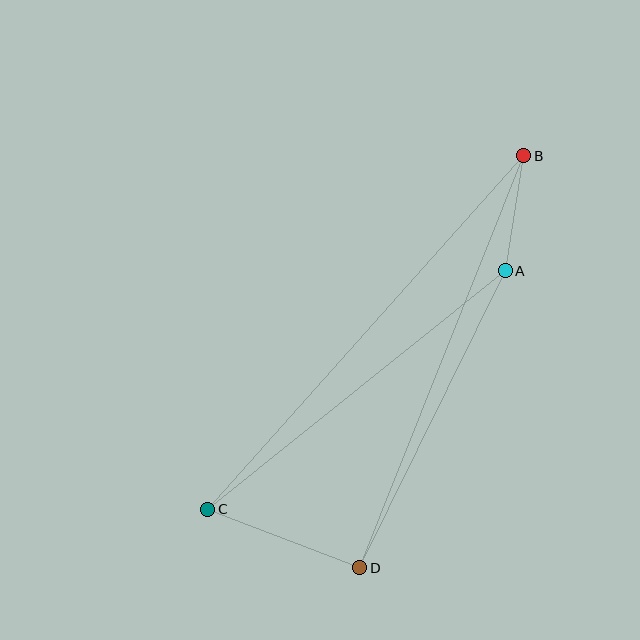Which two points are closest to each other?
Points A and B are closest to each other.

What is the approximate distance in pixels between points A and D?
The distance between A and D is approximately 331 pixels.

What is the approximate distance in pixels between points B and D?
The distance between B and D is approximately 443 pixels.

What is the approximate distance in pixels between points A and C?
The distance between A and C is approximately 381 pixels.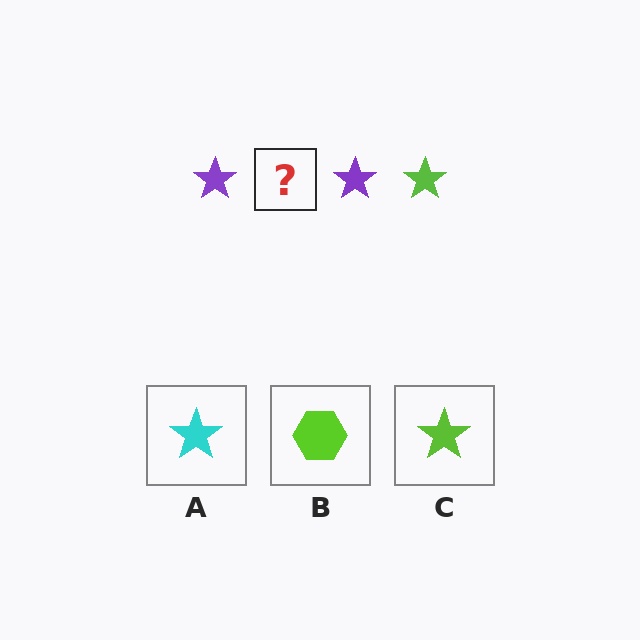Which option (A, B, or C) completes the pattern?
C.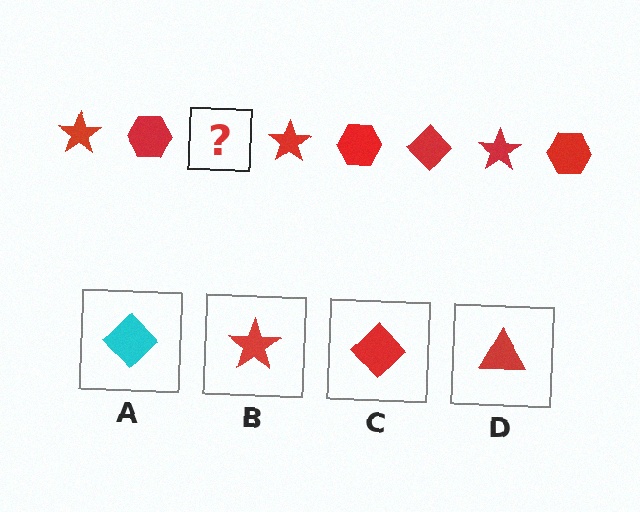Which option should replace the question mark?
Option C.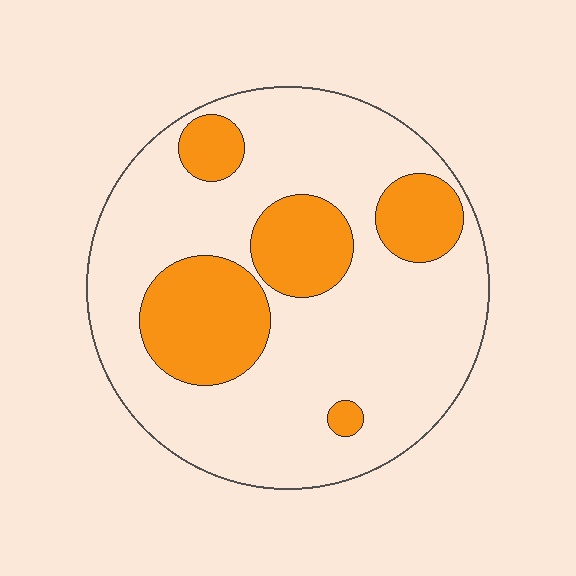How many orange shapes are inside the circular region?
5.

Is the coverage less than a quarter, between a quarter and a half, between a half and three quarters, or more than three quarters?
Between a quarter and a half.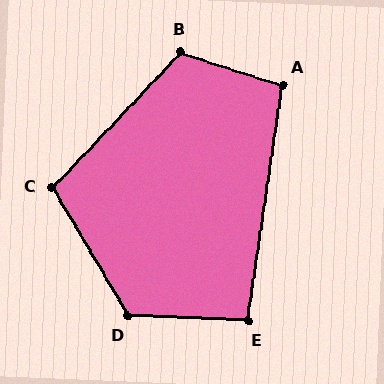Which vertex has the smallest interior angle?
E, at approximately 96 degrees.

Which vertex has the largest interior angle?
D, at approximately 122 degrees.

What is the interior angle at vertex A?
Approximately 100 degrees (obtuse).